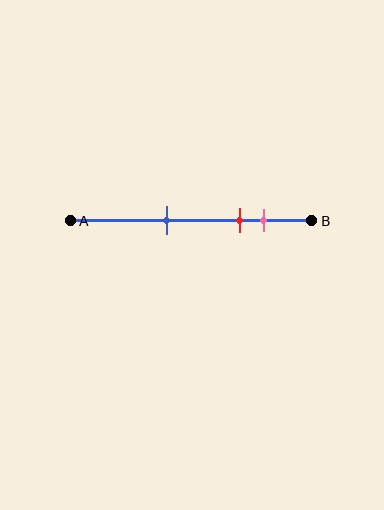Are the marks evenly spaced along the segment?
No, the marks are not evenly spaced.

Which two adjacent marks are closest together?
The red and pink marks are the closest adjacent pair.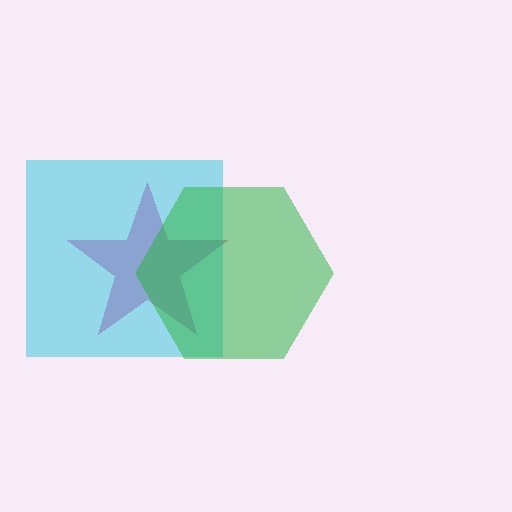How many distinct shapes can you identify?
There are 3 distinct shapes: a magenta star, a cyan square, a green hexagon.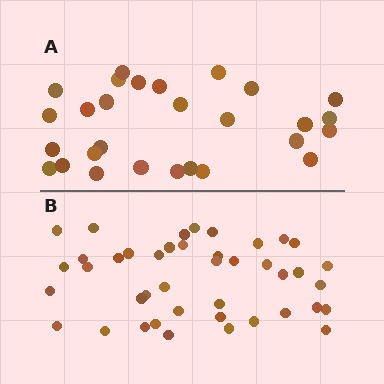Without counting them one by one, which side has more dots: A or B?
Region B (the bottom region) has more dots.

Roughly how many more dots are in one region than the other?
Region B has approximately 15 more dots than region A.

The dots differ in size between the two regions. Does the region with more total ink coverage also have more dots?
No. Region A has more total ink coverage because its dots are larger, but region B actually contains more individual dots. Total area can be misleading — the number of items is what matters here.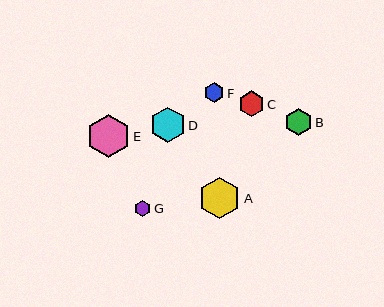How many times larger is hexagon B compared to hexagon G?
Hexagon B is approximately 1.7 times the size of hexagon G.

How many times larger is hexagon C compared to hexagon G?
Hexagon C is approximately 1.6 times the size of hexagon G.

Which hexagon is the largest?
Hexagon E is the largest with a size of approximately 43 pixels.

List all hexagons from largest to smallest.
From largest to smallest: E, A, D, B, C, F, G.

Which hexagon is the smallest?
Hexagon G is the smallest with a size of approximately 17 pixels.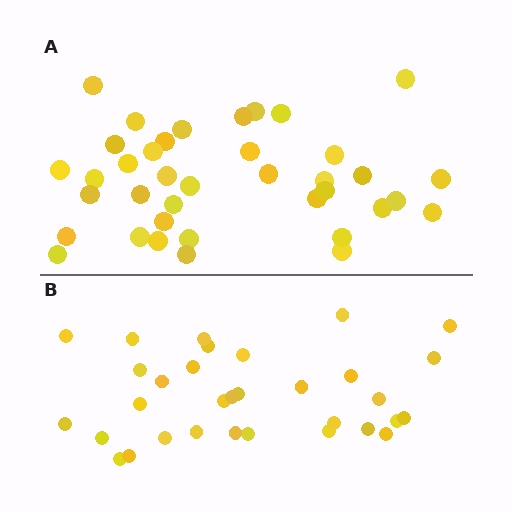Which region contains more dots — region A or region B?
Region A (the top region) has more dots.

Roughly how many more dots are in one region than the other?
Region A has about 6 more dots than region B.